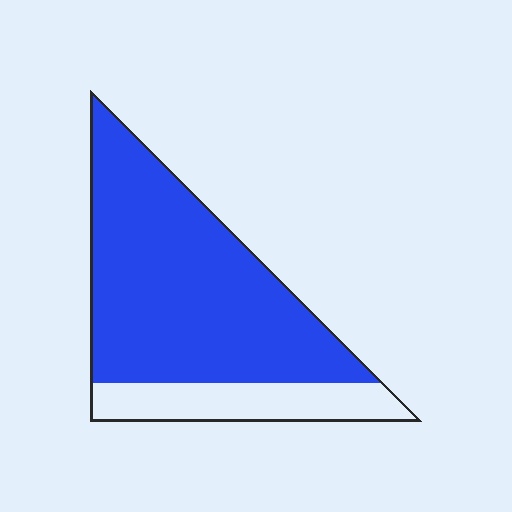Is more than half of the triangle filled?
Yes.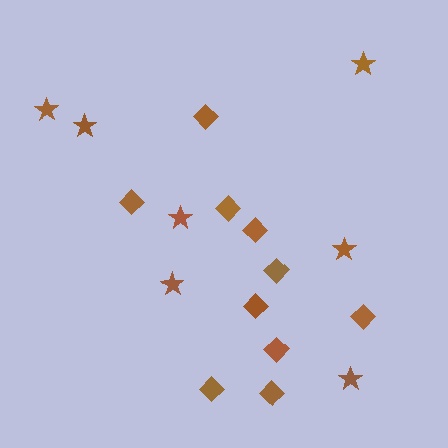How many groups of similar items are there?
There are 2 groups: one group of diamonds (10) and one group of stars (7).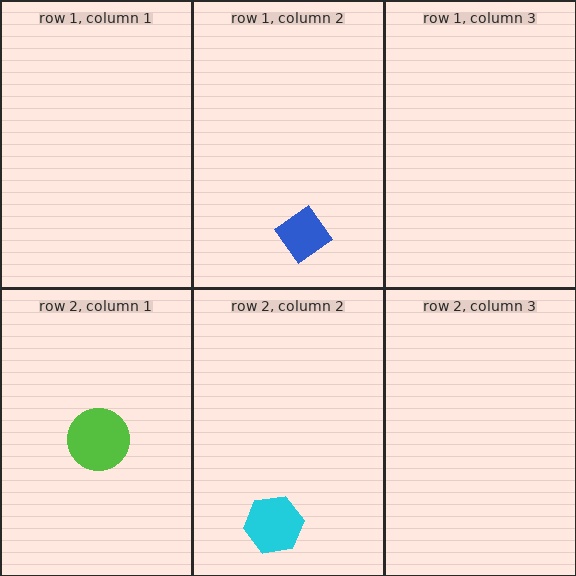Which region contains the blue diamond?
The row 1, column 2 region.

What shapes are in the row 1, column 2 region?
The blue diamond.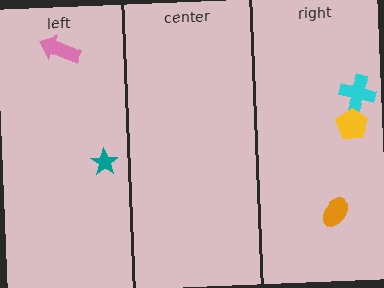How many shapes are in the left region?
2.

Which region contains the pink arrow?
The left region.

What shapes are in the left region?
The teal star, the pink arrow.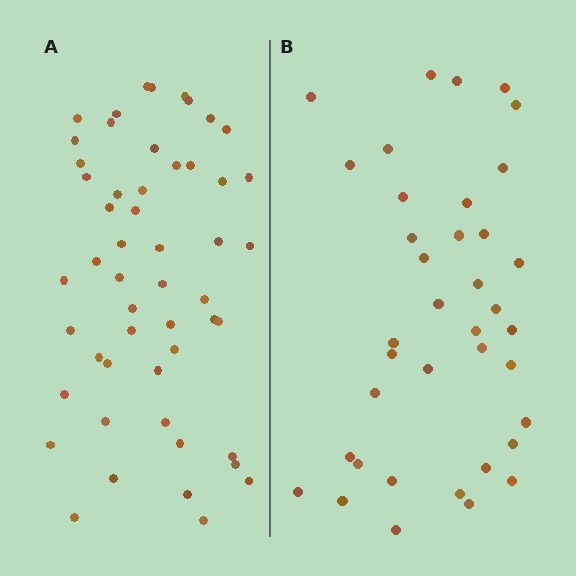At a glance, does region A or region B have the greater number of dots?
Region A (the left region) has more dots.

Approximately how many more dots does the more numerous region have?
Region A has approximately 15 more dots than region B.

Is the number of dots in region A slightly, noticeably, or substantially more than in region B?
Region A has noticeably more, but not dramatically so. The ratio is roughly 1.4 to 1.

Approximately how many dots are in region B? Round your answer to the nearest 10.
About 40 dots. (The exact count is 38, which rounds to 40.)